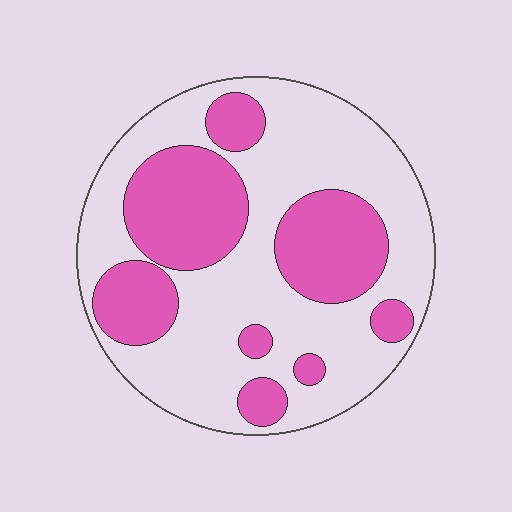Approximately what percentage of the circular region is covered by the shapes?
Approximately 35%.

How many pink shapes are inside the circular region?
8.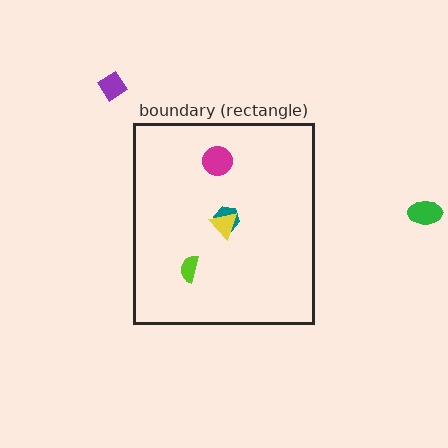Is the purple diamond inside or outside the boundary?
Outside.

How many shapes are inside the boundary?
4 inside, 2 outside.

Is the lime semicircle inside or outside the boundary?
Inside.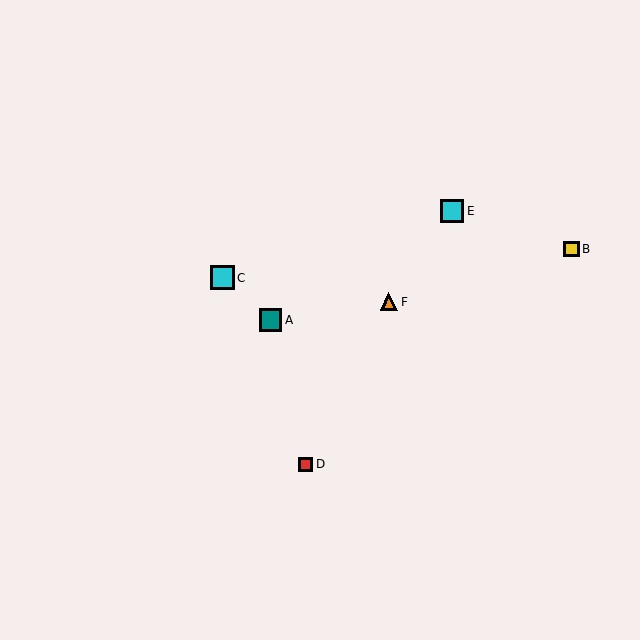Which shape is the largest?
The cyan square (labeled C) is the largest.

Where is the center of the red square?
The center of the red square is at (306, 464).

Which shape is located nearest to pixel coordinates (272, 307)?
The teal square (labeled A) at (270, 320) is nearest to that location.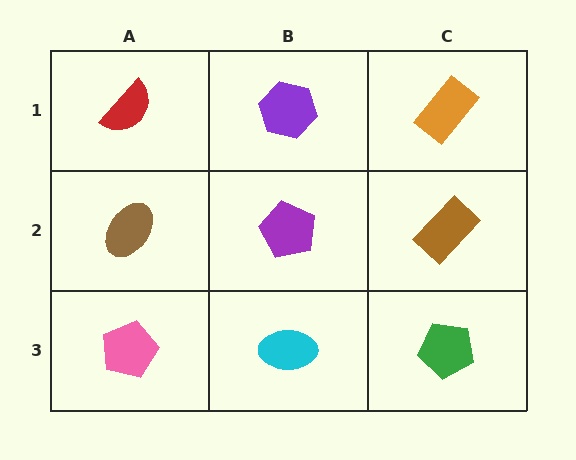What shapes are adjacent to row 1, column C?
A brown rectangle (row 2, column C), a purple hexagon (row 1, column B).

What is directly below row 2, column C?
A green pentagon.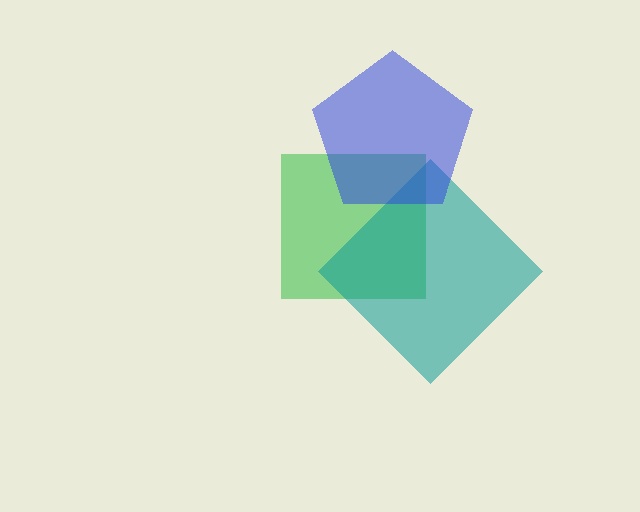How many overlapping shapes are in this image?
There are 3 overlapping shapes in the image.